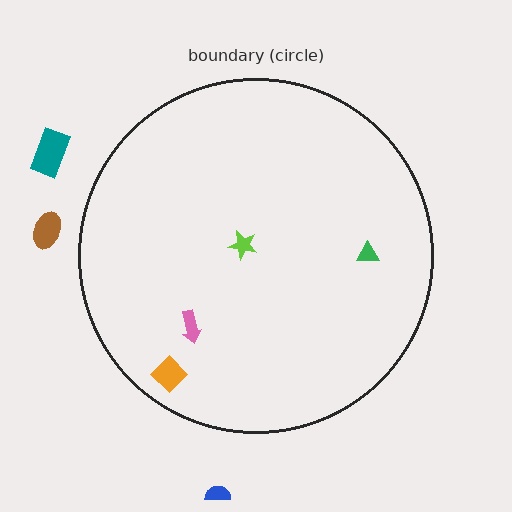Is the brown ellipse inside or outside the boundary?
Outside.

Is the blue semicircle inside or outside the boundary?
Outside.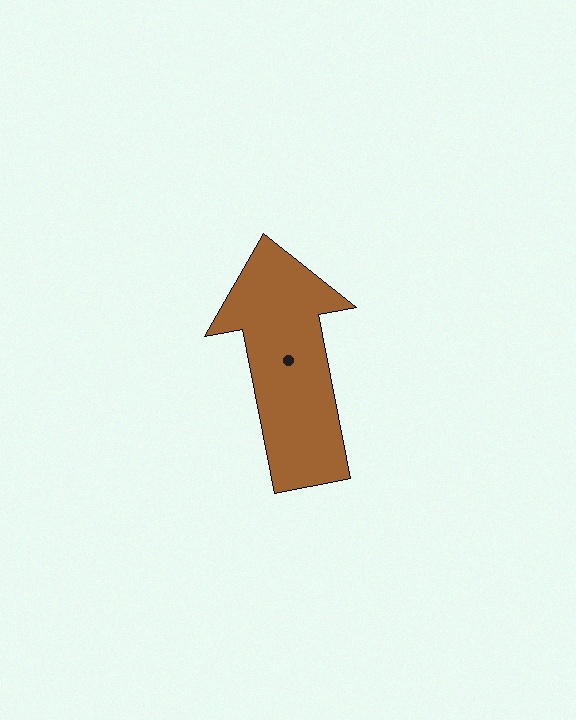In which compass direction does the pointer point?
North.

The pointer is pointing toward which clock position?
Roughly 12 o'clock.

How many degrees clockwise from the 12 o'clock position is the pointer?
Approximately 349 degrees.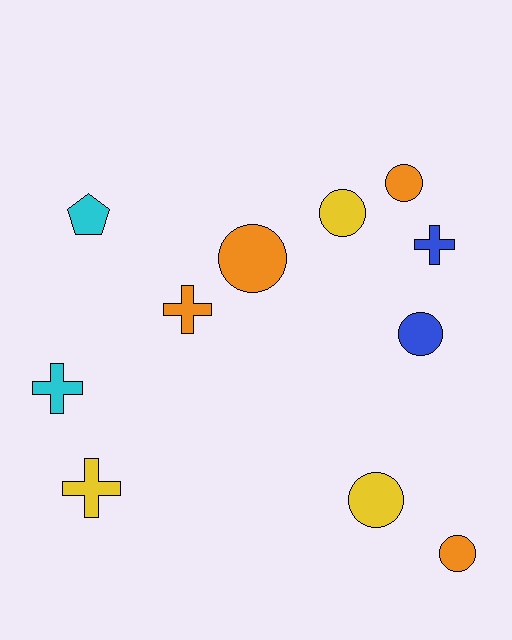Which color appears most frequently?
Orange, with 4 objects.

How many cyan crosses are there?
There is 1 cyan cross.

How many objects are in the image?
There are 11 objects.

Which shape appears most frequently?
Circle, with 6 objects.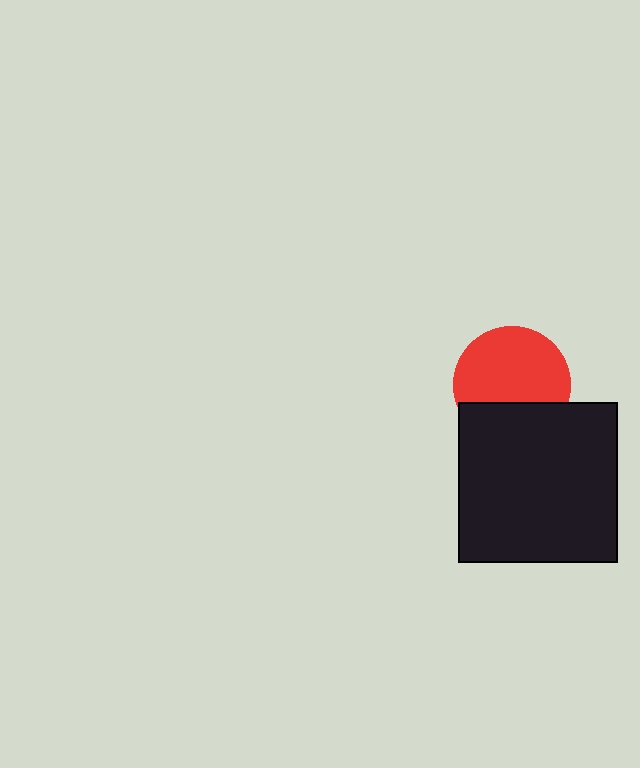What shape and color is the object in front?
The object in front is a black square.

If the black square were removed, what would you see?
You would see the complete red circle.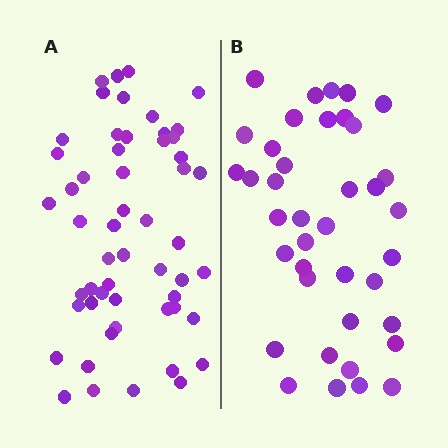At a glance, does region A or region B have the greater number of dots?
Region A (the left region) has more dots.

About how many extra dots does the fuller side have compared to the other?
Region A has approximately 15 more dots than region B.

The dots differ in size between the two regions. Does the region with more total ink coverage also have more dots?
No. Region B has more total ink coverage because its dots are larger, but region A actually contains more individual dots. Total area can be misleading — the number of items is what matters here.